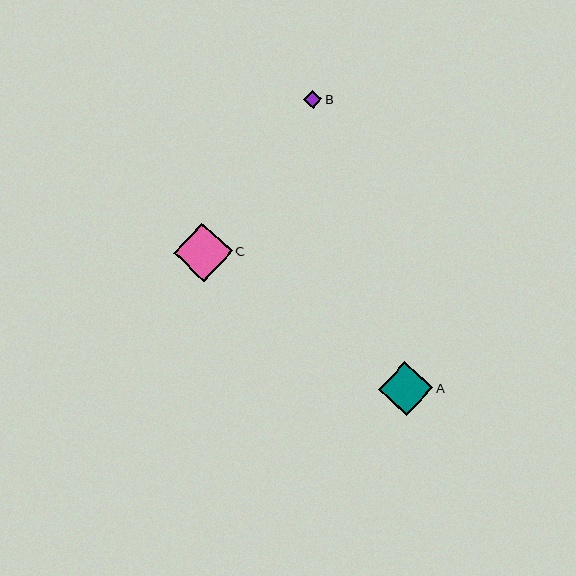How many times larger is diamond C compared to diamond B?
Diamond C is approximately 3.3 times the size of diamond B.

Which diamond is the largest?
Diamond C is the largest with a size of approximately 58 pixels.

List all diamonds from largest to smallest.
From largest to smallest: C, A, B.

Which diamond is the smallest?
Diamond B is the smallest with a size of approximately 18 pixels.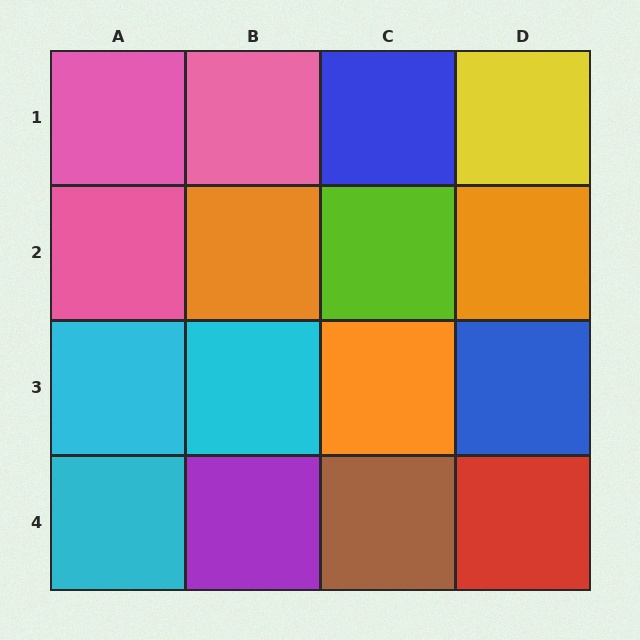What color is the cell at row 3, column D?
Blue.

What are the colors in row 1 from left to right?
Pink, pink, blue, yellow.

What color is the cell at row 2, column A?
Pink.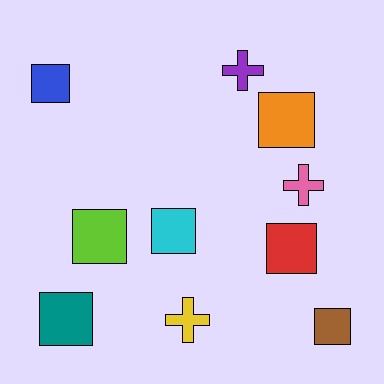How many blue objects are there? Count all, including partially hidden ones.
There is 1 blue object.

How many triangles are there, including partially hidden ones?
There are no triangles.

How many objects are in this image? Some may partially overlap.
There are 10 objects.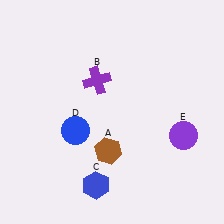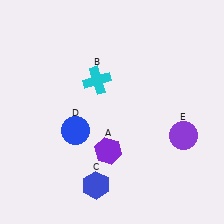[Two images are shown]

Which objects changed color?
A changed from brown to purple. B changed from purple to cyan.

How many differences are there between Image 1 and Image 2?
There are 2 differences between the two images.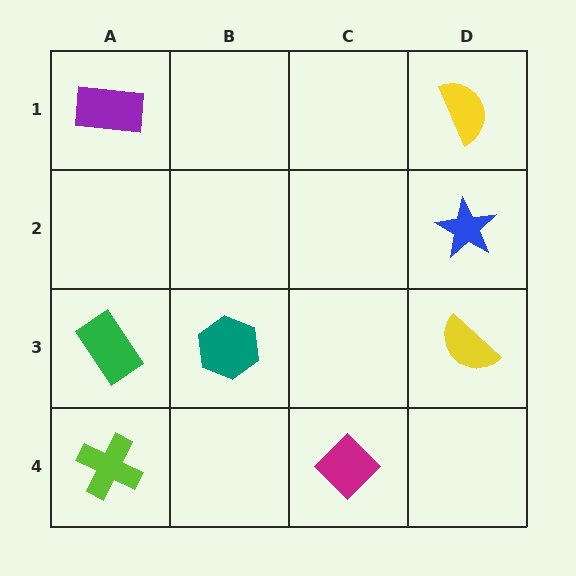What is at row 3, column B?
A teal hexagon.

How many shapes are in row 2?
1 shape.